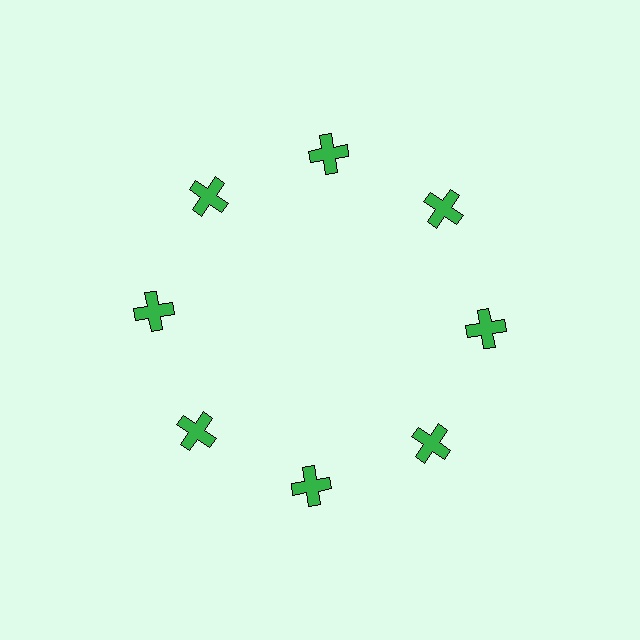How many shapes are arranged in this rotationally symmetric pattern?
There are 8 shapes, arranged in 8 groups of 1.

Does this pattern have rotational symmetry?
Yes, this pattern has 8-fold rotational symmetry. It looks the same after rotating 45 degrees around the center.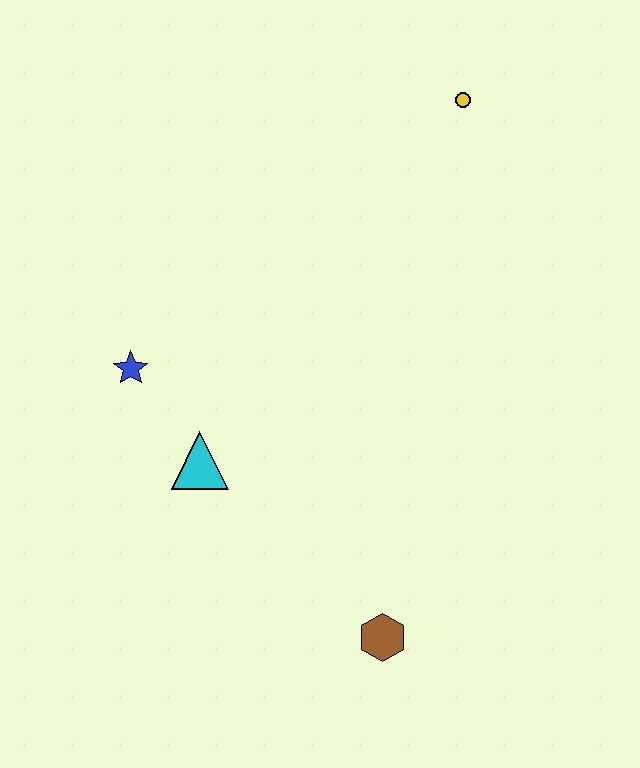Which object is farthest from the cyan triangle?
The yellow circle is farthest from the cyan triangle.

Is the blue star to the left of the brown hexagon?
Yes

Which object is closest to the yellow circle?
The blue star is closest to the yellow circle.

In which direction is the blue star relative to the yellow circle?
The blue star is to the left of the yellow circle.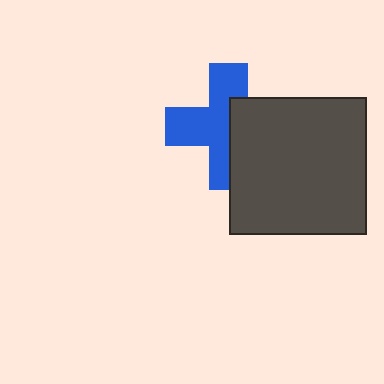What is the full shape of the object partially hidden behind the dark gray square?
The partially hidden object is a blue cross.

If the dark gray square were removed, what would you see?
You would see the complete blue cross.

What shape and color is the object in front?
The object in front is a dark gray square.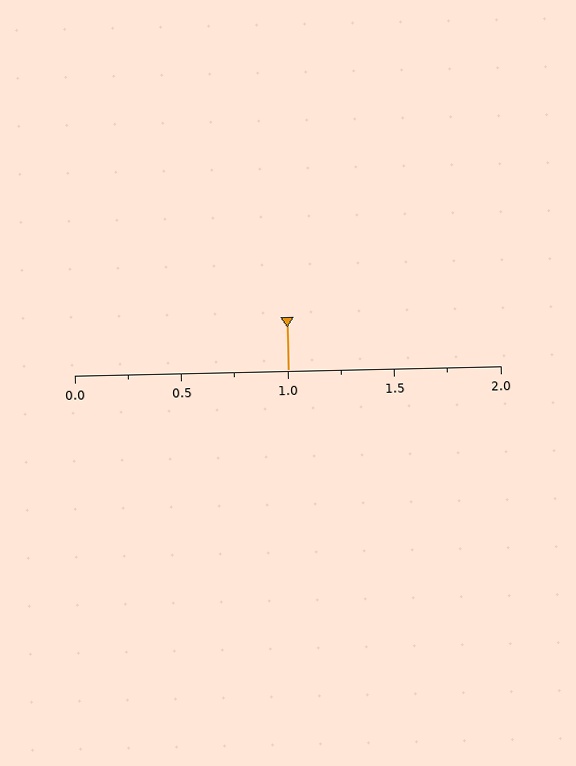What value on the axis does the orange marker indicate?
The marker indicates approximately 1.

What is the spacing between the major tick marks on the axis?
The major ticks are spaced 0.5 apart.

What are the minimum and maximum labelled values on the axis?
The axis runs from 0.0 to 2.0.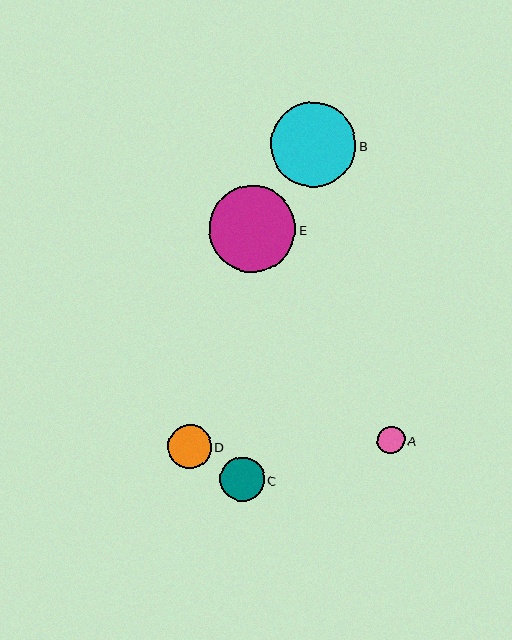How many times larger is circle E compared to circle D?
Circle E is approximately 2.0 times the size of circle D.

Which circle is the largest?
Circle E is the largest with a size of approximately 86 pixels.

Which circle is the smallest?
Circle A is the smallest with a size of approximately 28 pixels.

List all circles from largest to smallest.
From largest to smallest: E, B, C, D, A.